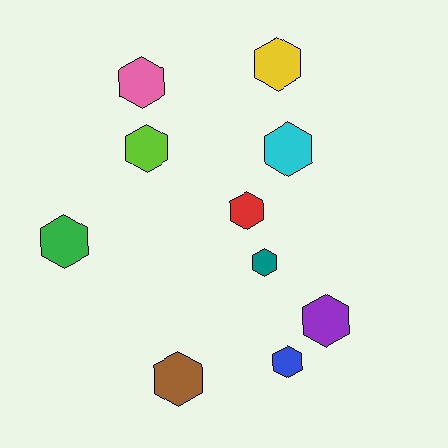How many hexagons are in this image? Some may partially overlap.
There are 10 hexagons.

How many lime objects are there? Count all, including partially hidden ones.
There is 1 lime object.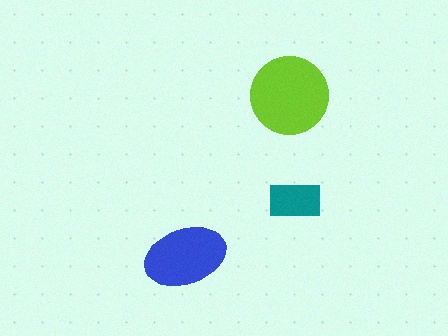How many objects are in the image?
There are 3 objects in the image.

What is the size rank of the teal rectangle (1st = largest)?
3rd.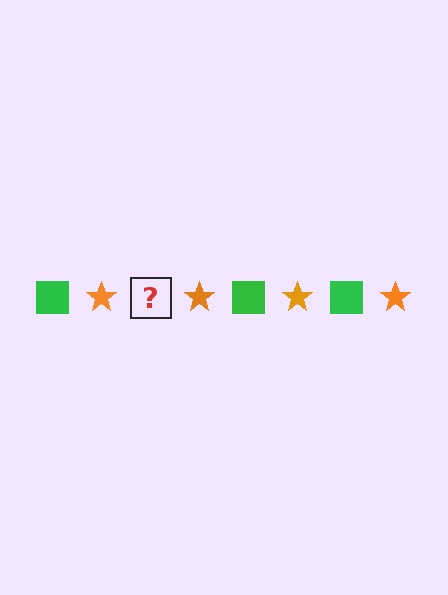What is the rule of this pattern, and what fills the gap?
The rule is that the pattern alternates between green square and orange star. The gap should be filled with a green square.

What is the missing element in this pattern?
The missing element is a green square.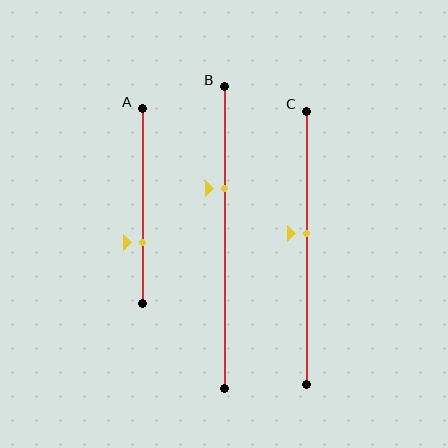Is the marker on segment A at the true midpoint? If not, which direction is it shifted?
No, the marker on segment A is shifted downward by about 18% of the segment length.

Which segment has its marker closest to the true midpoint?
Segment C has its marker closest to the true midpoint.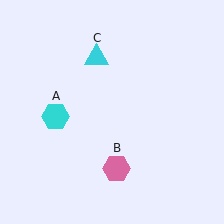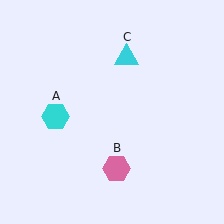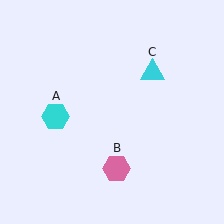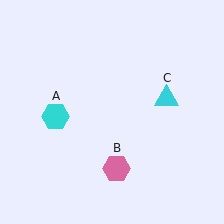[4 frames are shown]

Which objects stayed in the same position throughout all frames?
Cyan hexagon (object A) and pink hexagon (object B) remained stationary.